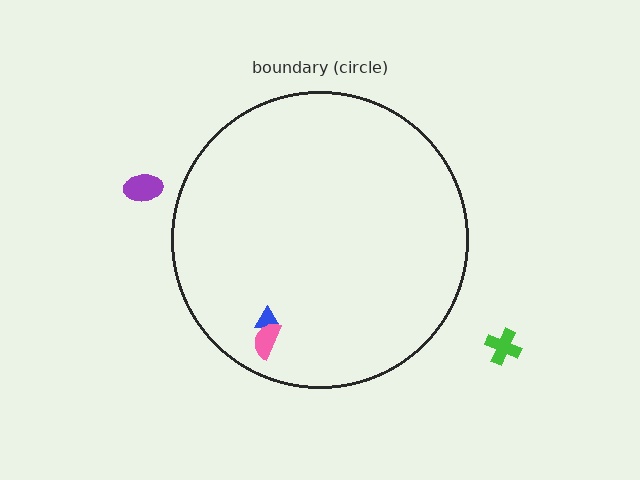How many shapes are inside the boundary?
2 inside, 2 outside.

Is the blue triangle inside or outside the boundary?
Inside.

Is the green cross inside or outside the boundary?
Outside.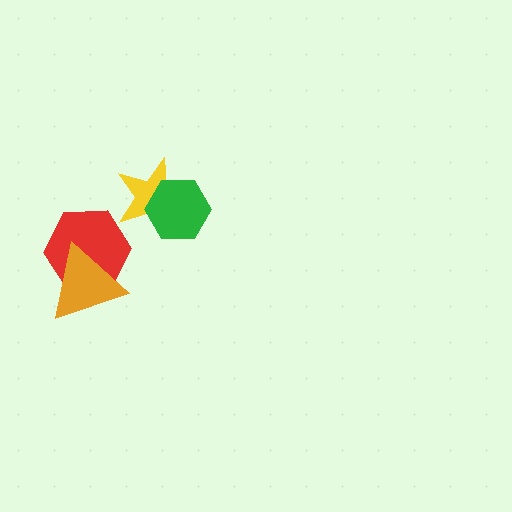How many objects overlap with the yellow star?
1 object overlaps with the yellow star.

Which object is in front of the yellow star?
The green hexagon is in front of the yellow star.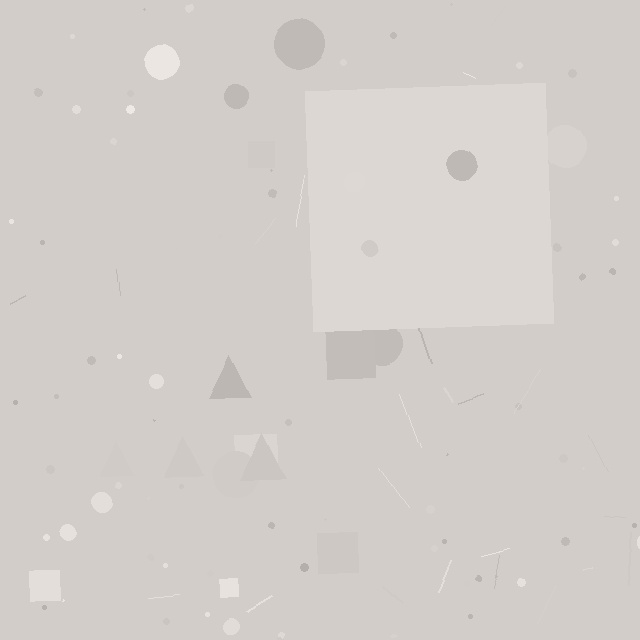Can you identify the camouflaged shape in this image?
The camouflaged shape is a square.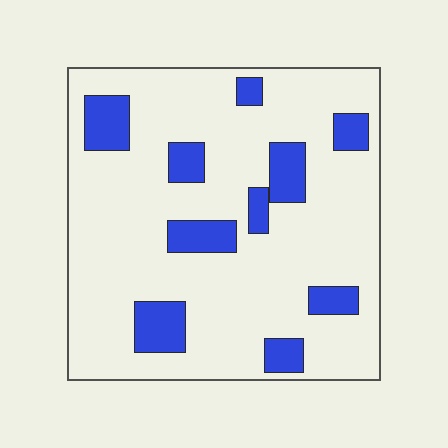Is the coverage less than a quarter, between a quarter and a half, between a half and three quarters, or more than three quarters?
Less than a quarter.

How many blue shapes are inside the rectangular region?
10.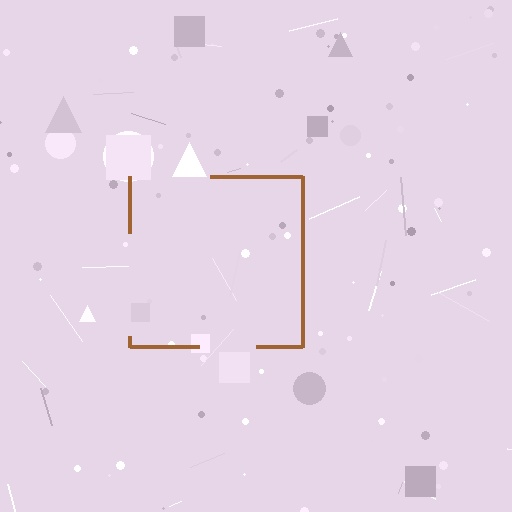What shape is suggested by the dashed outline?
The dashed outline suggests a square.